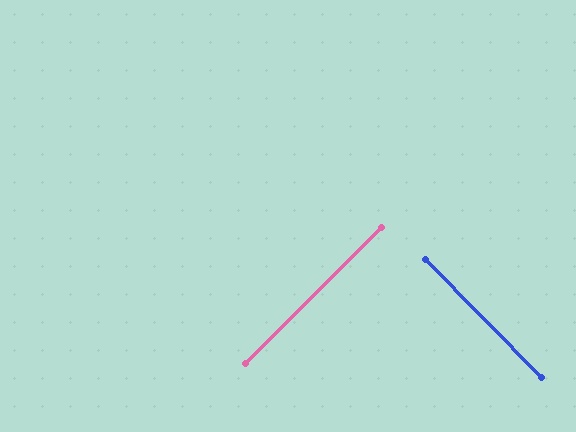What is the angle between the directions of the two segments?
Approximately 90 degrees.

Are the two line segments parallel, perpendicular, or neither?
Perpendicular — they meet at approximately 90°.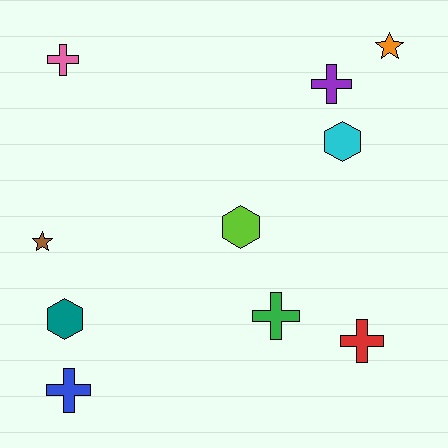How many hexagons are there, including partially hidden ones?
There are 3 hexagons.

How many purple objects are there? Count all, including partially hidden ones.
There is 1 purple object.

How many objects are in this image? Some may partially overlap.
There are 10 objects.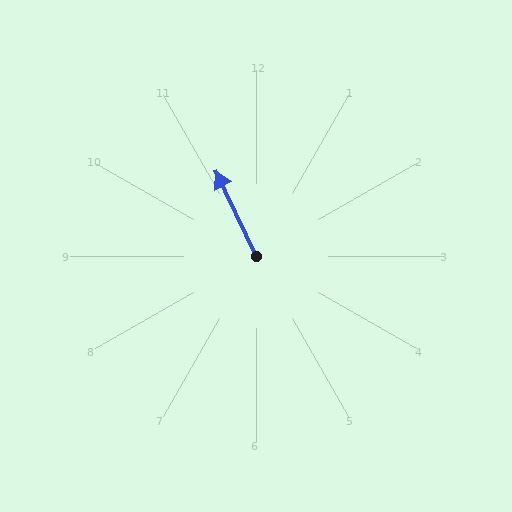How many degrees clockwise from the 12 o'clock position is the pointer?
Approximately 335 degrees.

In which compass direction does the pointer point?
Northwest.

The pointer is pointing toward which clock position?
Roughly 11 o'clock.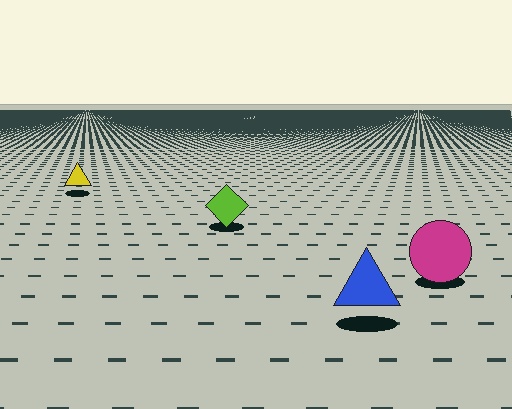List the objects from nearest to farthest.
From nearest to farthest: the blue triangle, the magenta circle, the lime diamond, the yellow triangle.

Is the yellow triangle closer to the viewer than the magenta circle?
No. The magenta circle is closer — you can tell from the texture gradient: the ground texture is coarser near it.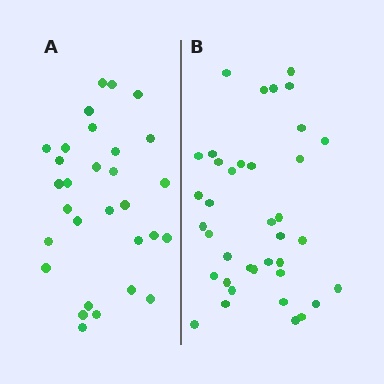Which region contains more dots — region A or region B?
Region B (the right region) has more dots.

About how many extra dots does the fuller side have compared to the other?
Region B has roughly 8 or so more dots than region A.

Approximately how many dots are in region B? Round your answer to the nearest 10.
About 40 dots. (The exact count is 38, which rounds to 40.)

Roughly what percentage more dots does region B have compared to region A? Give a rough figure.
About 25% more.